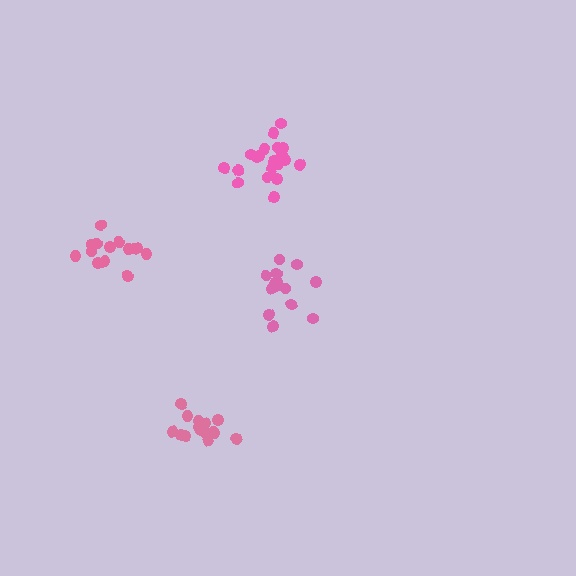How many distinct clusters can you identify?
There are 4 distinct clusters.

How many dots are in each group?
Group 1: 14 dots, Group 2: 20 dots, Group 3: 15 dots, Group 4: 14 dots (63 total).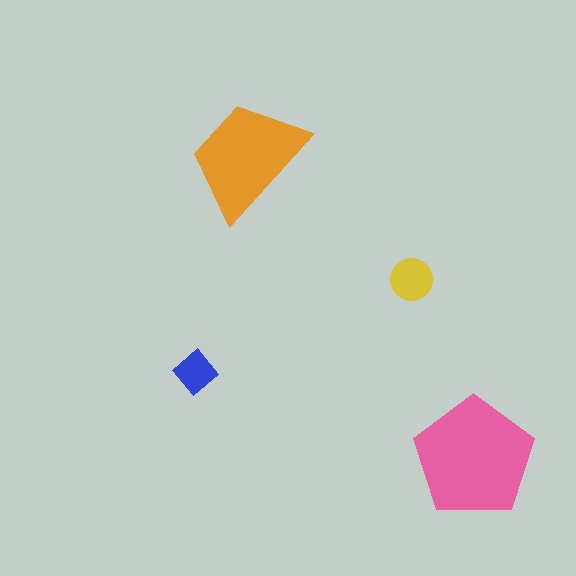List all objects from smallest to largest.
The blue diamond, the yellow circle, the orange trapezoid, the pink pentagon.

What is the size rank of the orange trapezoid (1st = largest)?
2nd.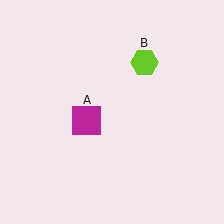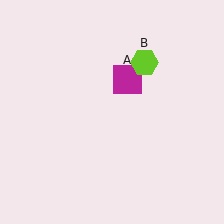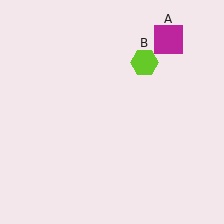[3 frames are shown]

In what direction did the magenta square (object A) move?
The magenta square (object A) moved up and to the right.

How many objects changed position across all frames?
1 object changed position: magenta square (object A).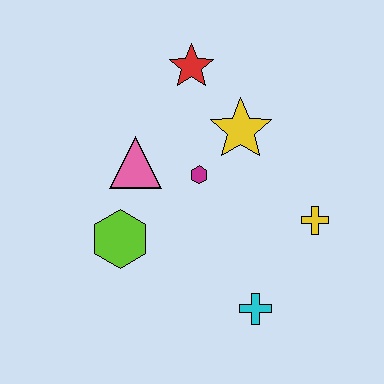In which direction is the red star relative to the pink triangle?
The red star is above the pink triangle.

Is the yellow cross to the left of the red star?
No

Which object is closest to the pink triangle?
The magenta hexagon is closest to the pink triangle.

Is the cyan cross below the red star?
Yes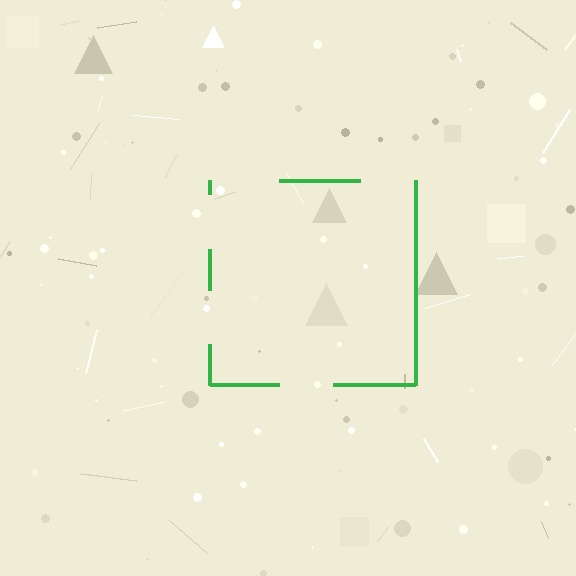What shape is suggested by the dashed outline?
The dashed outline suggests a square.